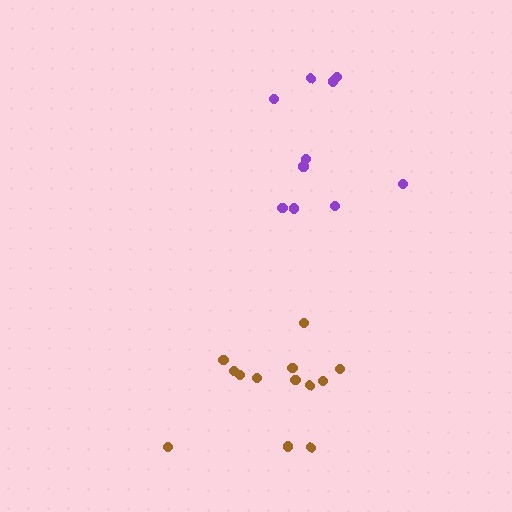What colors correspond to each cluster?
The clusters are colored: purple, brown.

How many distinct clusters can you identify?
There are 2 distinct clusters.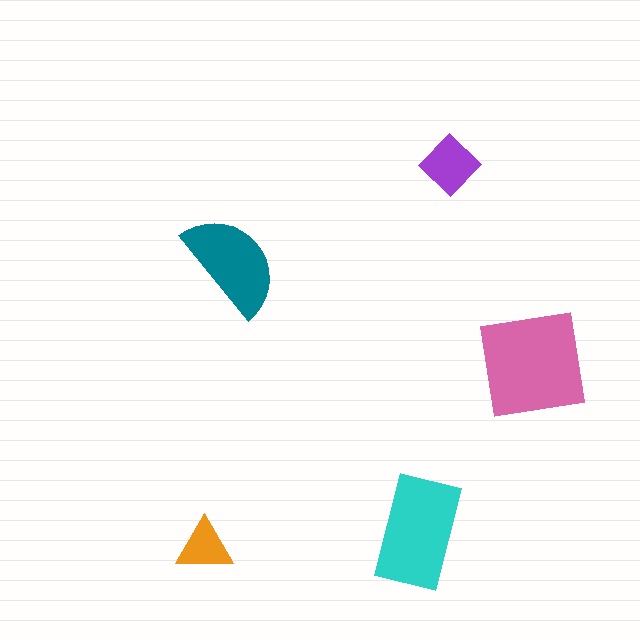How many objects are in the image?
There are 5 objects in the image.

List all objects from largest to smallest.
The pink square, the cyan rectangle, the teal semicircle, the purple diamond, the orange triangle.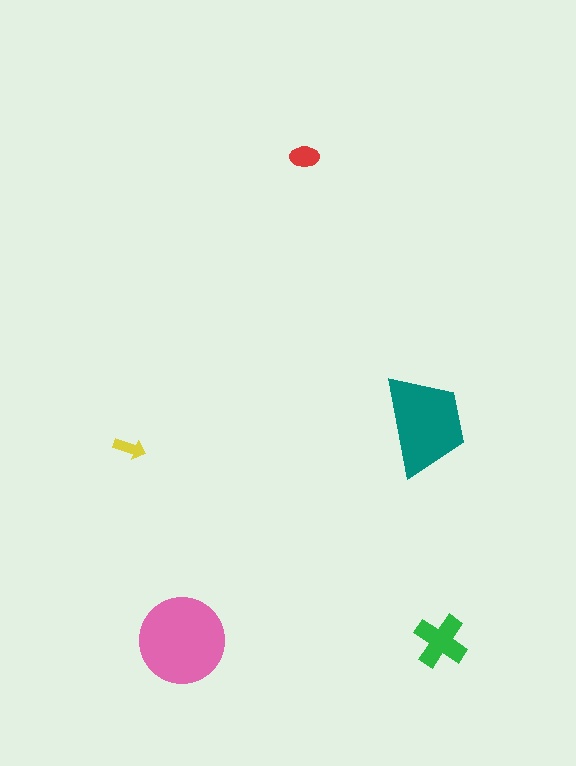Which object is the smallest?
The yellow arrow.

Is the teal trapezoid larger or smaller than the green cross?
Larger.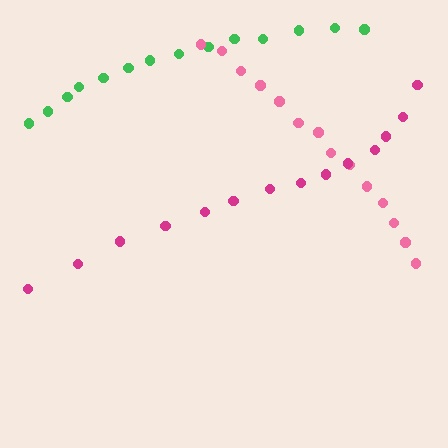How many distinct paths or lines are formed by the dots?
There are 3 distinct paths.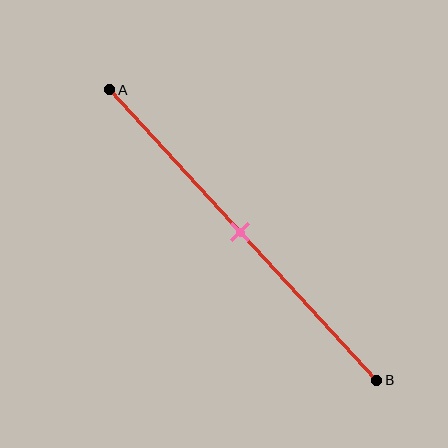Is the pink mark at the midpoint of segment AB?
Yes, the mark is approximately at the midpoint.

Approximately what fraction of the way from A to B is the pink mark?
The pink mark is approximately 50% of the way from A to B.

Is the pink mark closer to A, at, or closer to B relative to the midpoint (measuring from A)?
The pink mark is approximately at the midpoint of segment AB.